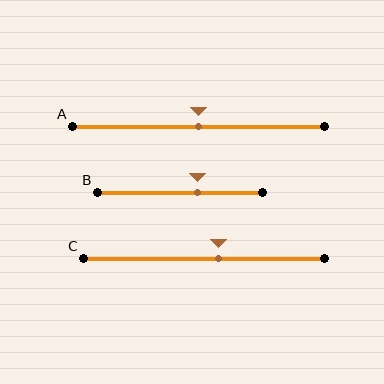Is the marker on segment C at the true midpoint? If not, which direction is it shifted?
No, the marker on segment C is shifted to the right by about 6% of the segment length.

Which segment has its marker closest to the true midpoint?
Segment A has its marker closest to the true midpoint.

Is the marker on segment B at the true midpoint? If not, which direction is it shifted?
No, the marker on segment B is shifted to the right by about 11% of the segment length.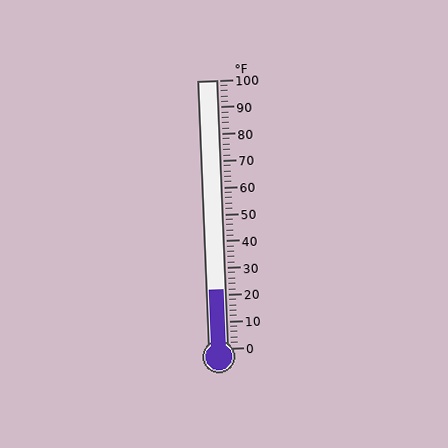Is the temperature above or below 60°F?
The temperature is below 60°F.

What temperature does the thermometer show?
The thermometer shows approximately 22°F.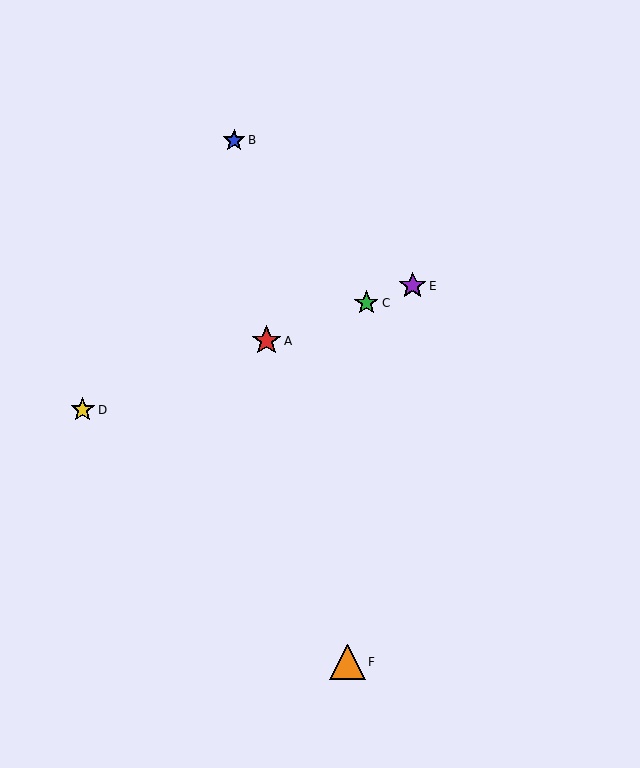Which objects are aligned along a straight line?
Objects A, C, D, E are aligned along a straight line.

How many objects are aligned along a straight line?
4 objects (A, C, D, E) are aligned along a straight line.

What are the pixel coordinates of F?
Object F is at (347, 662).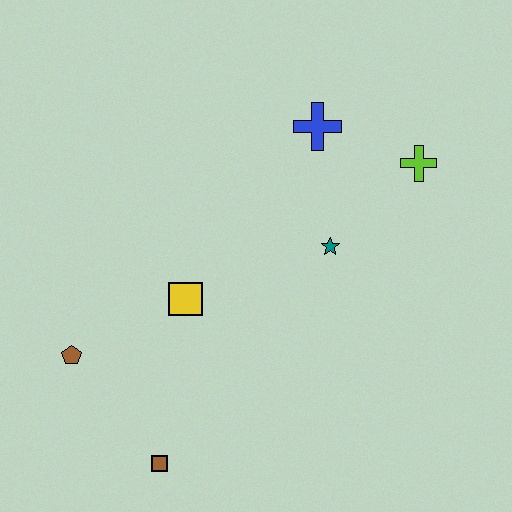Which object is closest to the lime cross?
The blue cross is closest to the lime cross.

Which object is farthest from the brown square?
The lime cross is farthest from the brown square.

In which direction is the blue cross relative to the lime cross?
The blue cross is to the left of the lime cross.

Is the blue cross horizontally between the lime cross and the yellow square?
Yes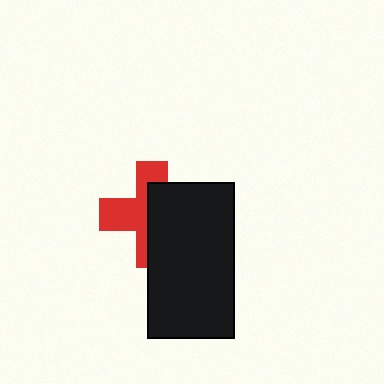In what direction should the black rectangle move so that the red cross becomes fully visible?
The black rectangle should move right. That is the shortest direction to clear the overlap and leave the red cross fully visible.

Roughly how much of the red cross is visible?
About half of it is visible (roughly 49%).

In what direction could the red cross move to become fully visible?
The red cross could move left. That would shift it out from behind the black rectangle entirely.